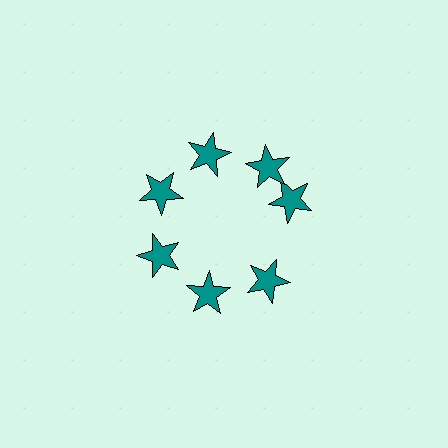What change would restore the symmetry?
The symmetry would be restored by rotating it back into even spacing with its neighbors so that all 7 stars sit at equal angles and equal distance from the center.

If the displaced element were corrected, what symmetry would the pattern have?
It would have 7-fold rotational symmetry — the pattern would map onto itself every 51 degrees.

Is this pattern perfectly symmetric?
No. The 7 teal stars are arranged in a ring, but one element near the 3 o'clock position is rotated out of alignment along the ring, breaking the 7-fold rotational symmetry.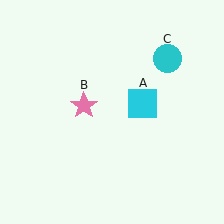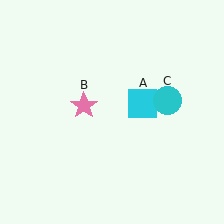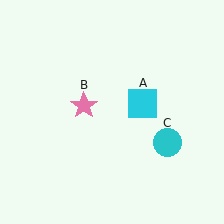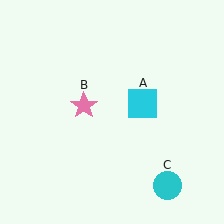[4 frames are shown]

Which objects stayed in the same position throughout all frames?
Cyan square (object A) and pink star (object B) remained stationary.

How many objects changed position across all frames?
1 object changed position: cyan circle (object C).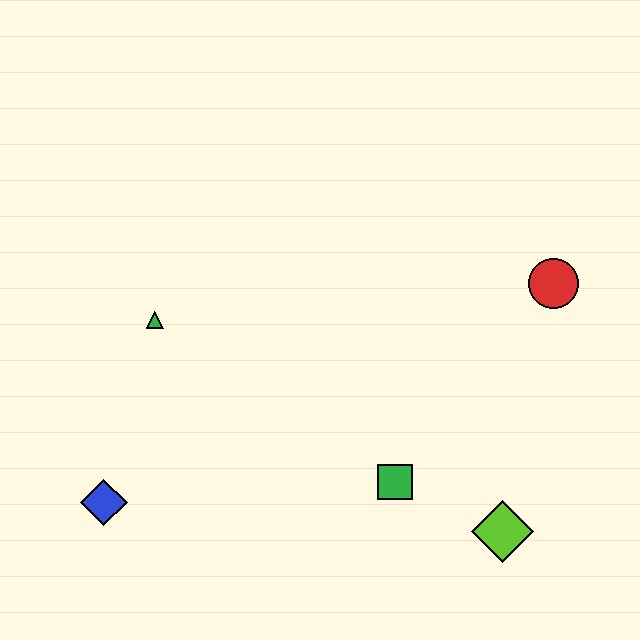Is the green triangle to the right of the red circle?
No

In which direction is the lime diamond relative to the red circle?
The lime diamond is below the red circle.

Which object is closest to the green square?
The lime diamond is closest to the green square.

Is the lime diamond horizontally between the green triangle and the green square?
No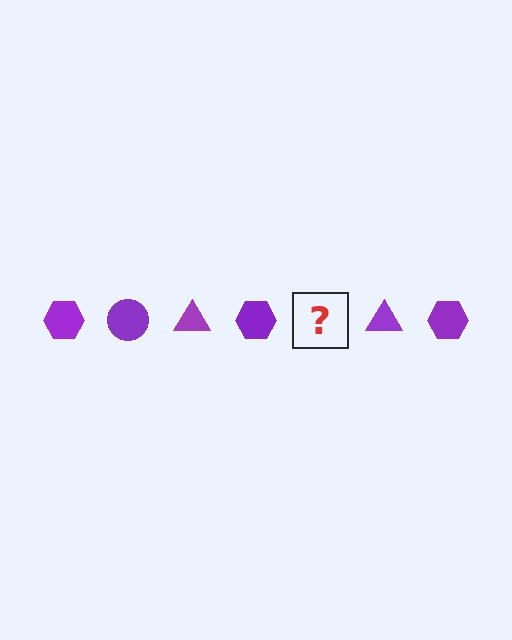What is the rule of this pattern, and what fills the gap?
The rule is that the pattern cycles through hexagon, circle, triangle shapes in purple. The gap should be filled with a purple circle.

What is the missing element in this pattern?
The missing element is a purple circle.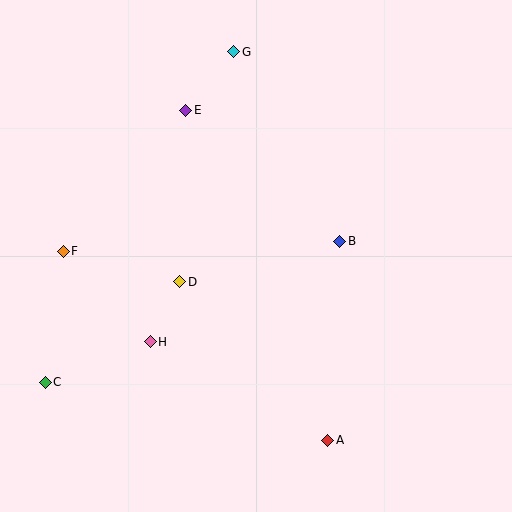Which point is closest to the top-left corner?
Point E is closest to the top-left corner.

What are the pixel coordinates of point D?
Point D is at (180, 282).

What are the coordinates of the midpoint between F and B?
The midpoint between F and B is at (201, 246).